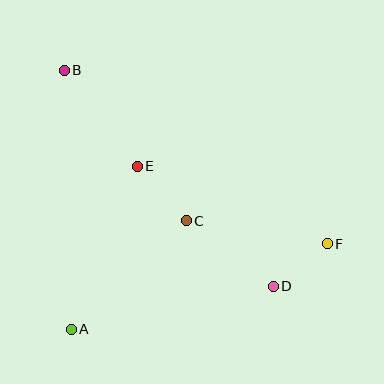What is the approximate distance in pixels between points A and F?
The distance between A and F is approximately 270 pixels.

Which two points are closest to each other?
Points D and F are closest to each other.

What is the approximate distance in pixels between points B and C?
The distance between B and C is approximately 194 pixels.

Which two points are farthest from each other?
Points B and F are farthest from each other.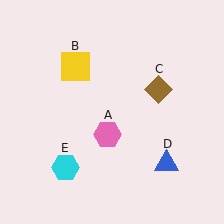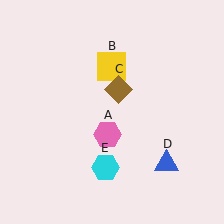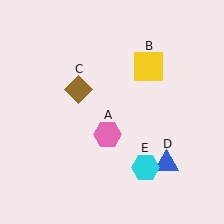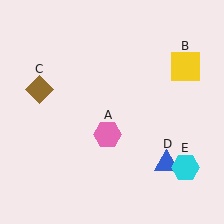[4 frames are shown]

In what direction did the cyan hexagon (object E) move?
The cyan hexagon (object E) moved right.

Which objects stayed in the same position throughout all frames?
Pink hexagon (object A) and blue triangle (object D) remained stationary.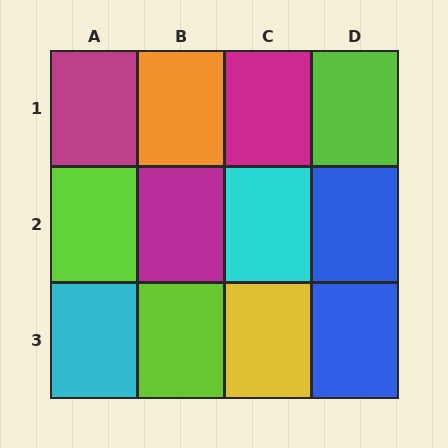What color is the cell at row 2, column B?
Magenta.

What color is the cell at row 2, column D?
Blue.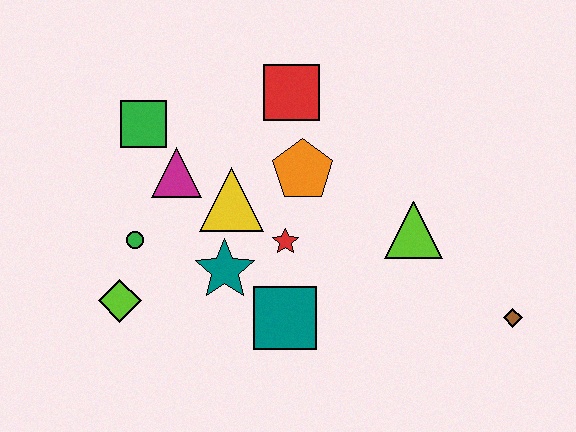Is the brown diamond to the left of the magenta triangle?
No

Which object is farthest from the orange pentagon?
The brown diamond is farthest from the orange pentagon.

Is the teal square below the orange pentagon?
Yes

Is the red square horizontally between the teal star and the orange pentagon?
Yes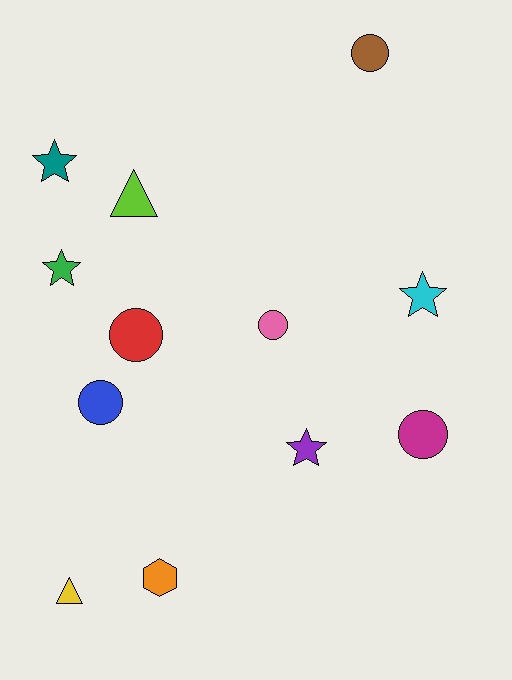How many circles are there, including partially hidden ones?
There are 5 circles.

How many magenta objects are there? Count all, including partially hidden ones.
There is 1 magenta object.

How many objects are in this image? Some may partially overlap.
There are 12 objects.